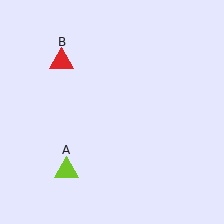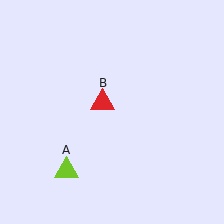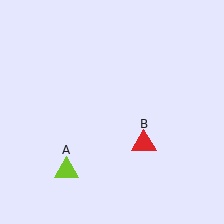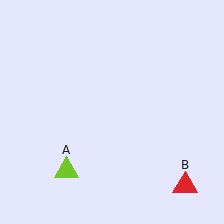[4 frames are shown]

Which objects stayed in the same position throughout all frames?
Lime triangle (object A) remained stationary.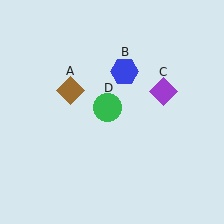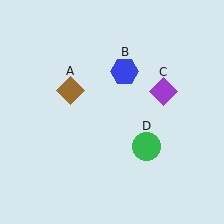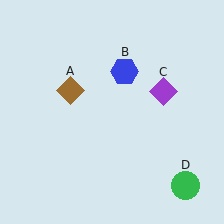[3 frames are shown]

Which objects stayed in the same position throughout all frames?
Brown diamond (object A) and blue hexagon (object B) and purple diamond (object C) remained stationary.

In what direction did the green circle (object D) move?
The green circle (object D) moved down and to the right.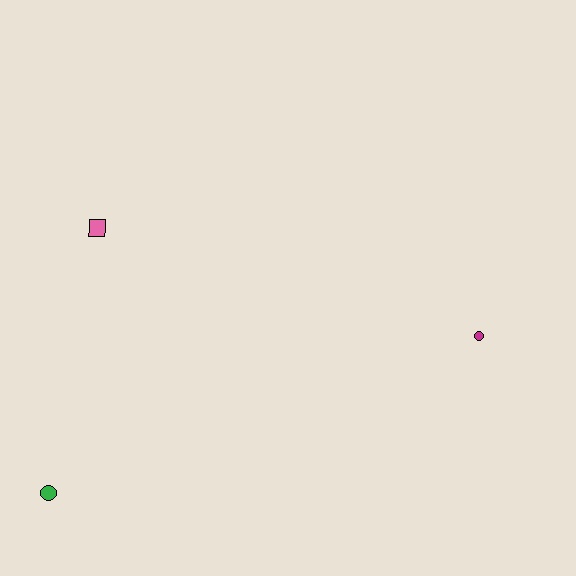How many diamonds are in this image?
There are no diamonds.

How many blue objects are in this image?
There are no blue objects.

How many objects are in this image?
There are 3 objects.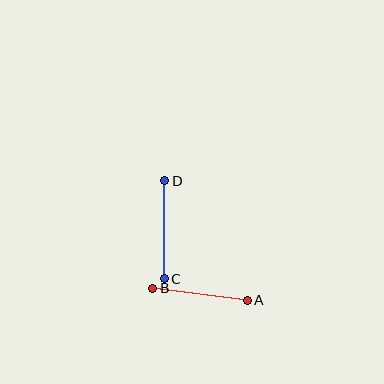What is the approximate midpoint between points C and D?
The midpoint is at approximately (164, 230) pixels.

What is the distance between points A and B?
The distance is approximately 96 pixels.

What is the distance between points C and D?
The distance is approximately 98 pixels.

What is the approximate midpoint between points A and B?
The midpoint is at approximately (200, 294) pixels.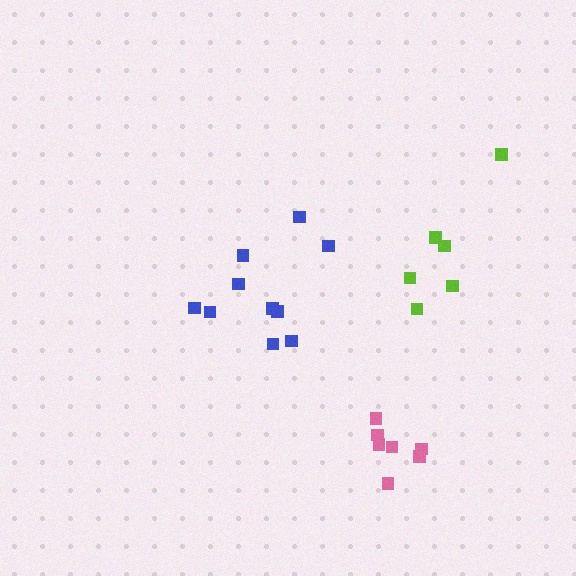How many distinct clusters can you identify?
There are 3 distinct clusters.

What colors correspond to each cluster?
The clusters are colored: pink, blue, lime.